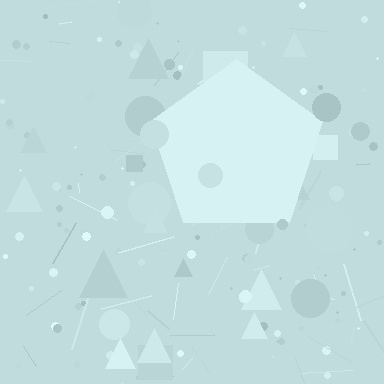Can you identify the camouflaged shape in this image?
The camouflaged shape is a pentagon.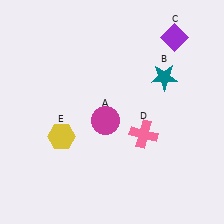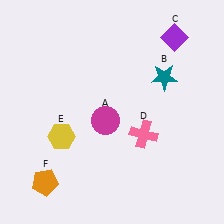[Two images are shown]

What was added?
An orange pentagon (F) was added in Image 2.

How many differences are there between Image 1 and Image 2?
There is 1 difference between the two images.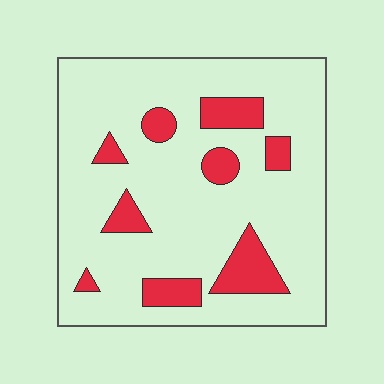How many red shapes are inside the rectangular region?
9.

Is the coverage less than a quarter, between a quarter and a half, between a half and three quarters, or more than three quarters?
Less than a quarter.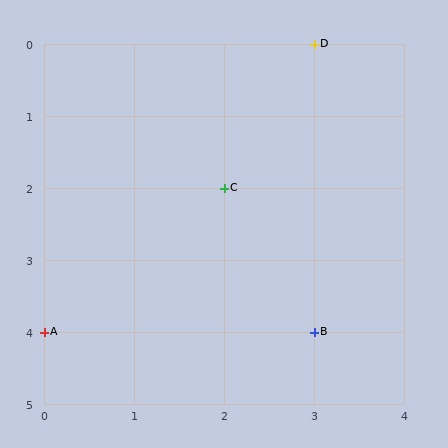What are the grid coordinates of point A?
Point A is at grid coordinates (0, 4).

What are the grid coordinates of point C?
Point C is at grid coordinates (2, 2).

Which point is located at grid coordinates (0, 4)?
Point A is at (0, 4).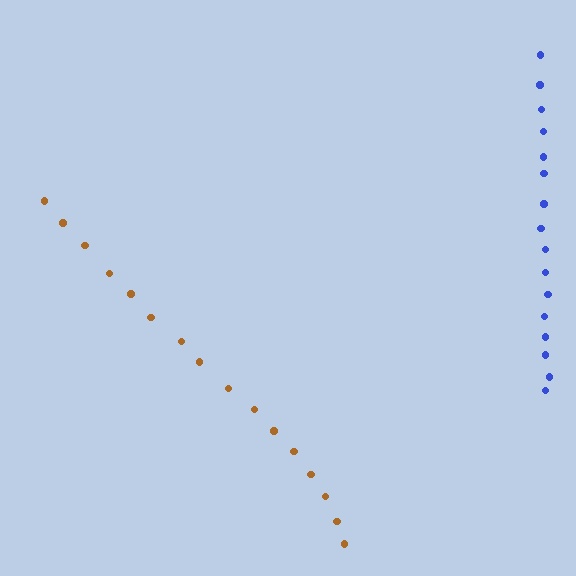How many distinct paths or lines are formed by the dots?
There are 2 distinct paths.